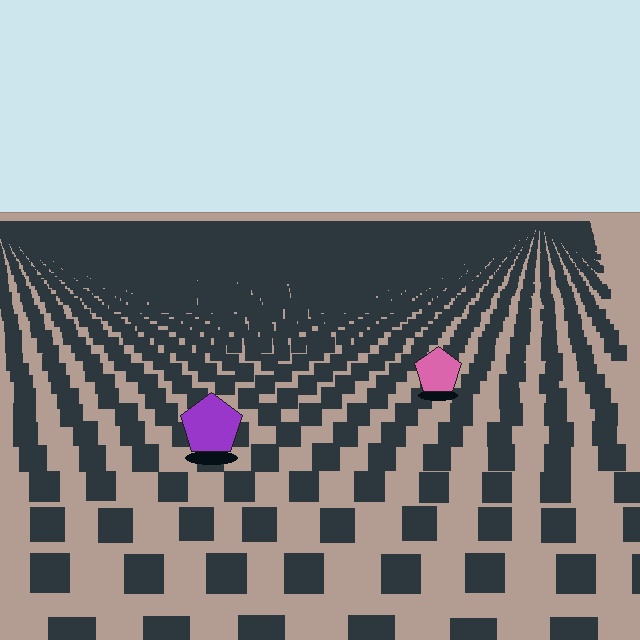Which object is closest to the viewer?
The purple pentagon is closest. The texture marks near it are larger and more spread out.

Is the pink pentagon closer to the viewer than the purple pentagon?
No. The purple pentagon is closer — you can tell from the texture gradient: the ground texture is coarser near it.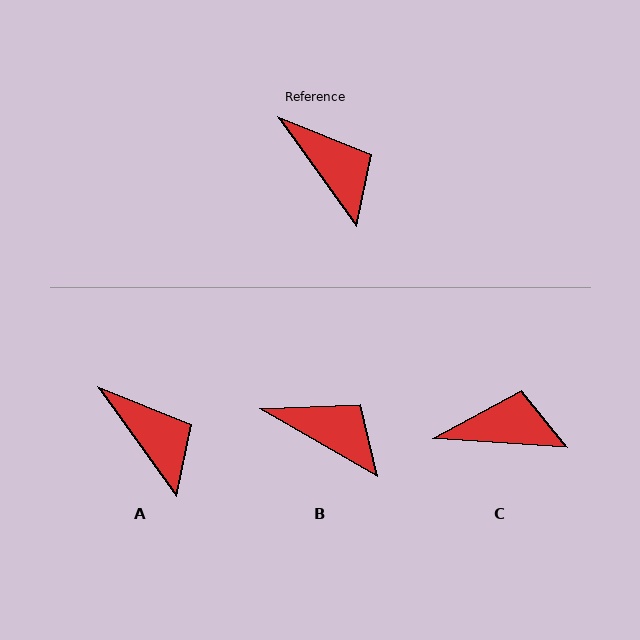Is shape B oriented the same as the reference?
No, it is off by about 25 degrees.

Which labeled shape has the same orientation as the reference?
A.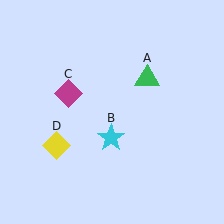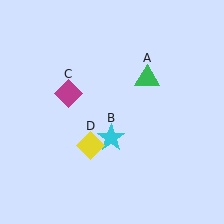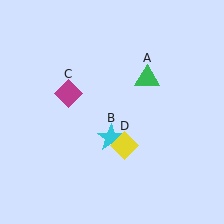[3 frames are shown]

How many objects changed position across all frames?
1 object changed position: yellow diamond (object D).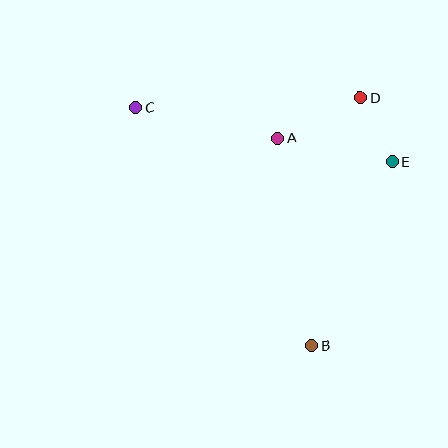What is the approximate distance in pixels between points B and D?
The distance between B and D is approximately 252 pixels.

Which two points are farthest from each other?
Points B and C are farthest from each other.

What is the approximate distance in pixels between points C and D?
The distance between C and D is approximately 225 pixels.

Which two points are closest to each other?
Points D and E are closest to each other.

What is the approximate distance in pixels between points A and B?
The distance between A and B is approximately 210 pixels.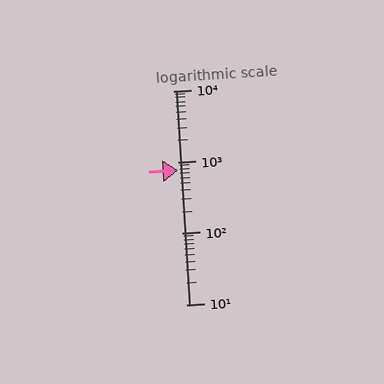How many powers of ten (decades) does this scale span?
The scale spans 3 decades, from 10 to 10000.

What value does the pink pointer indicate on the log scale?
The pointer indicates approximately 780.